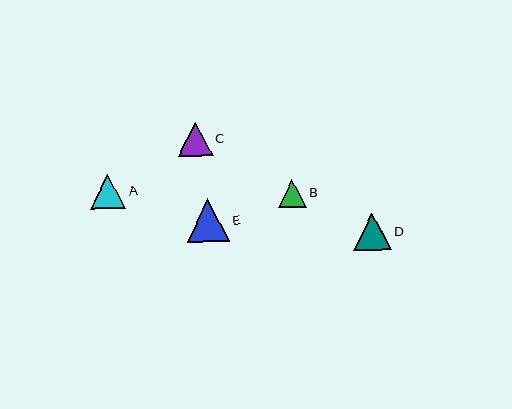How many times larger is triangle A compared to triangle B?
Triangle A is approximately 1.3 times the size of triangle B.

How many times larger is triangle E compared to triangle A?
Triangle E is approximately 1.2 times the size of triangle A.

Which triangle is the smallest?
Triangle B is the smallest with a size of approximately 27 pixels.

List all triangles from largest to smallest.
From largest to smallest: E, D, A, C, B.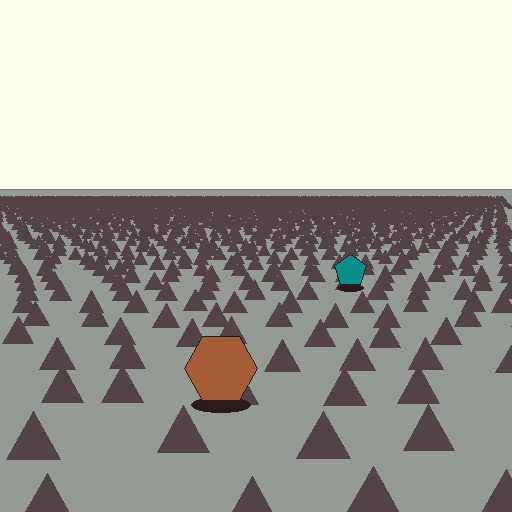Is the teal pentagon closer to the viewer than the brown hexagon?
No. The brown hexagon is closer — you can tell from the texture gradient: the ground texture is coarser near it.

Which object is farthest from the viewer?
The teal pentagon is farthest from the viewer. It appears smaller and the ground texture around it is denser.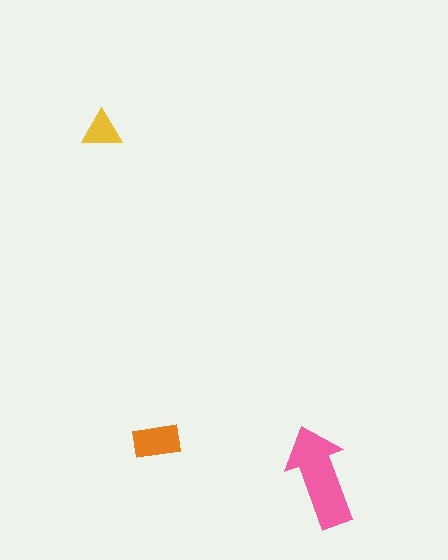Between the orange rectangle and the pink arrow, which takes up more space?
The pink arrow.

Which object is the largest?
The pink arrow.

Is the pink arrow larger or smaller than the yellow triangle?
Larger.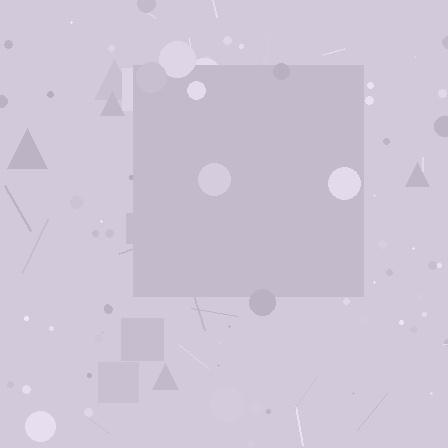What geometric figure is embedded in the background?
A square is embedded in the background.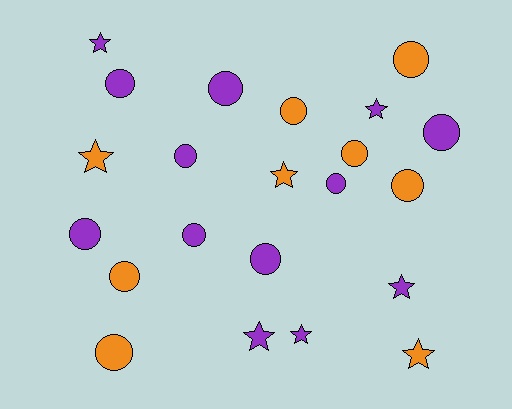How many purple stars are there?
There are 5 purple stars.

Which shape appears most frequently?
Circle, with 14 objects.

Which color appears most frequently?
Purple, with 13 objects.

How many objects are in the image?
There are 22 objects.